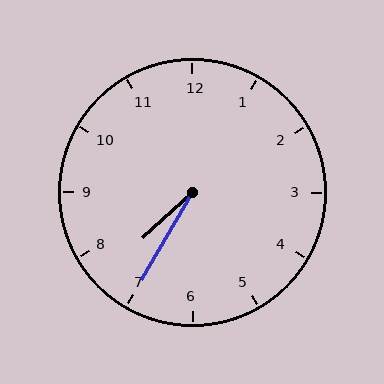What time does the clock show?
7:35.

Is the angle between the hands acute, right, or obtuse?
It is acute.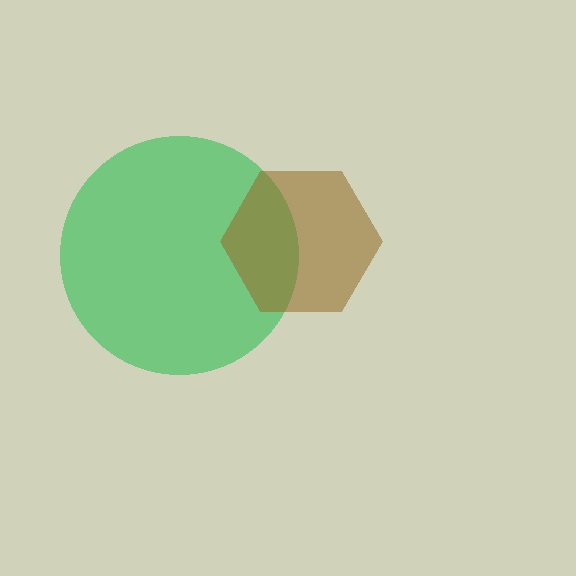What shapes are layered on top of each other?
The layered shapes are: a green circle, a brown hexagon.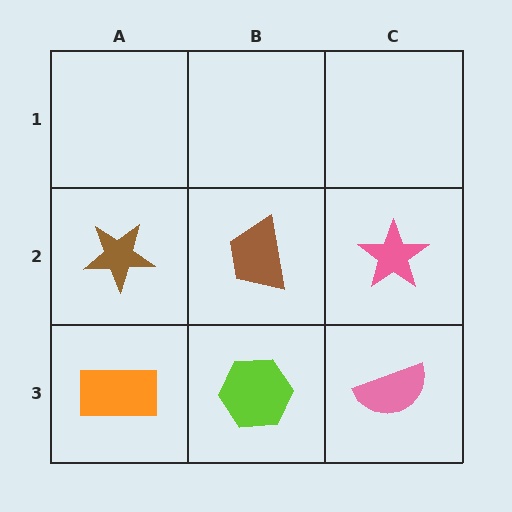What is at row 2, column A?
A brown star.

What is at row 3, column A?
An orange rectangle.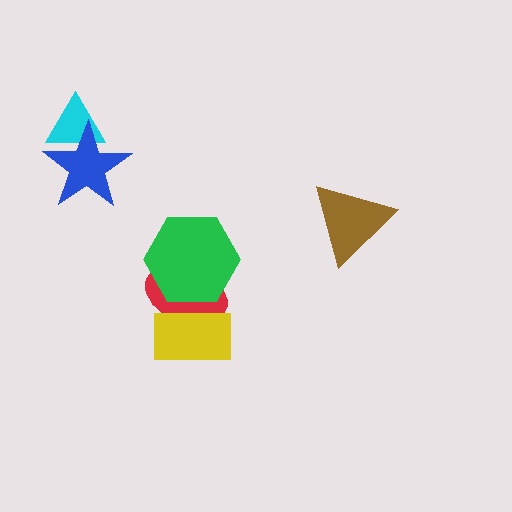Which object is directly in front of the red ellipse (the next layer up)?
The yellow rectangle is directly in front of the red ellipse.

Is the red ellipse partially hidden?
Yes, it is partially covered by another shape.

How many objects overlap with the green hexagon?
2 objects overlap with the green hexagon.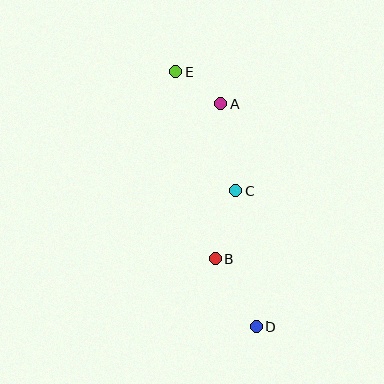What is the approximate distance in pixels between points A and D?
The distance between A and D is approximately 225 pixels.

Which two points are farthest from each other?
Points D and E are farthest from each other.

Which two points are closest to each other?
Points A and E are closest to each other.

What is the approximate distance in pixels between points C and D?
The distance between C and D is approximately 137 pixels.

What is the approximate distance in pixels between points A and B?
The distance between A and B is approximately 155 pixels.